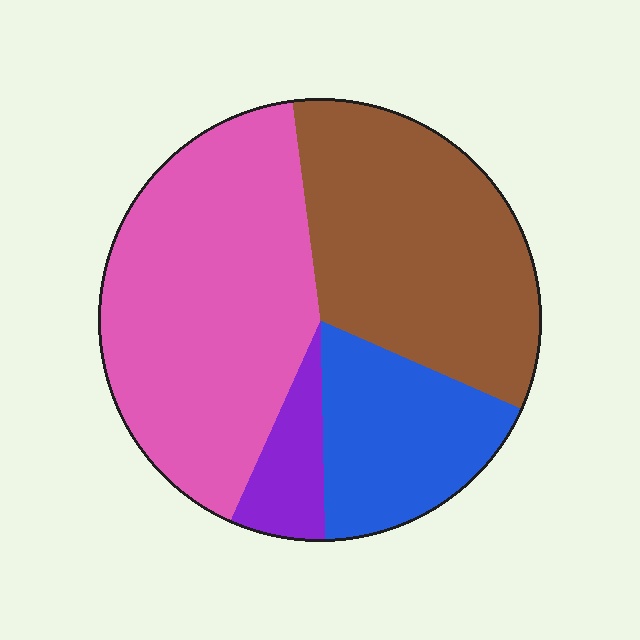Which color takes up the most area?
Pink, at roughly 40%.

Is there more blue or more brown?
Brown.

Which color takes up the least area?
Purple, at roughly 5%.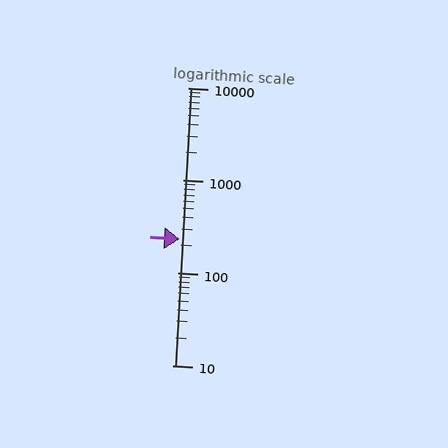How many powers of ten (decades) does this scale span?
The scale spans 3 decades, from 10 to 10000.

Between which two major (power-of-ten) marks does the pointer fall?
The pointer is between 100 and 1000.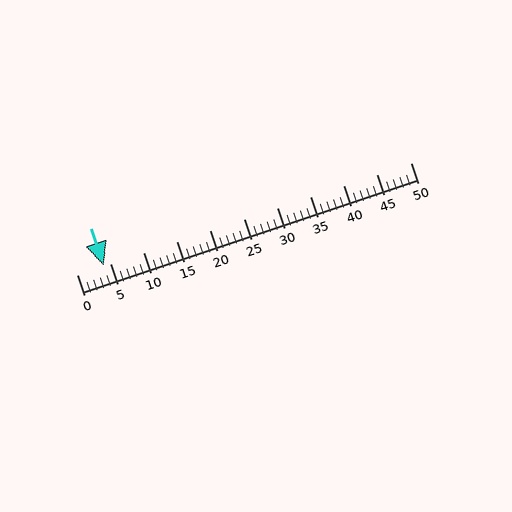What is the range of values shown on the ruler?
The ruler shows values from 0 to 50.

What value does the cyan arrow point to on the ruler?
The cyan arrow points to approximately 4.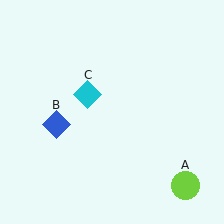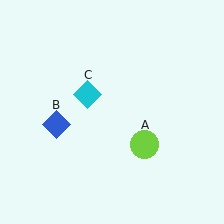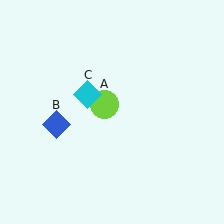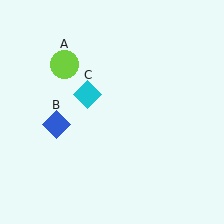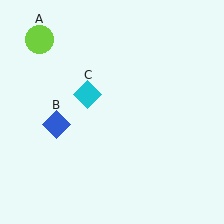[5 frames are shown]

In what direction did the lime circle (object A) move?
The lime circle (object A) moved up and to the left.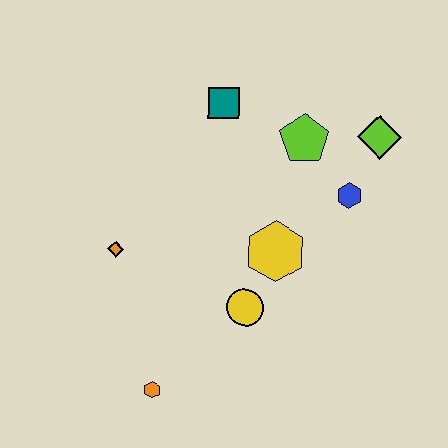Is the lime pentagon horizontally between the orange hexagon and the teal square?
No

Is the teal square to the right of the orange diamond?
Yes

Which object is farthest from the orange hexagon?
The lime diamond is farthest from the orange hexagon.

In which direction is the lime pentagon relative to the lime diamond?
The lime pentagon is to the left of the lime diamond.